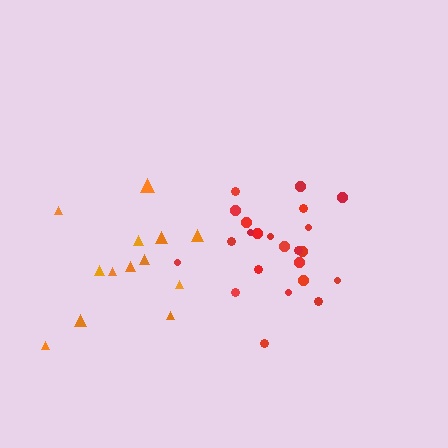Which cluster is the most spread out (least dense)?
Orange.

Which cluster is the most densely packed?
Red.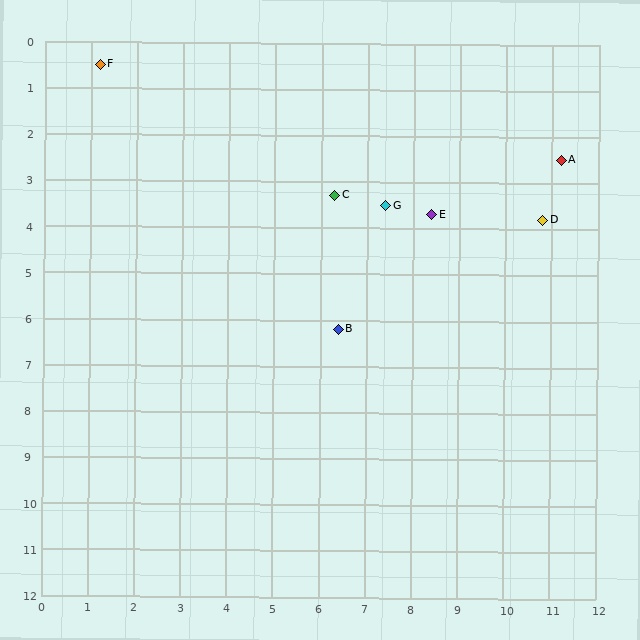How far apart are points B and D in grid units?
Points B and D are about 5.0 grid units apart.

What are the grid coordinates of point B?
Point B is at approximately (6.4, 6.2).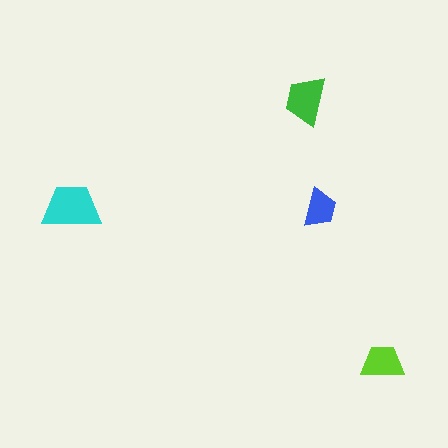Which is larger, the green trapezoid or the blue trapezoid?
The green one.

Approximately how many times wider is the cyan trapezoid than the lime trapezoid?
About 1.5 times wider.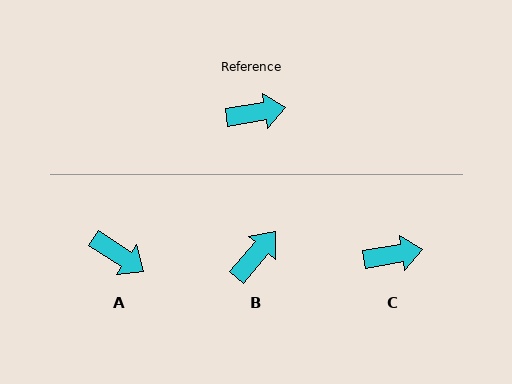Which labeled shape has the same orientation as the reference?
C.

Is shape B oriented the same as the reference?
No, it is off by about 40 degrees.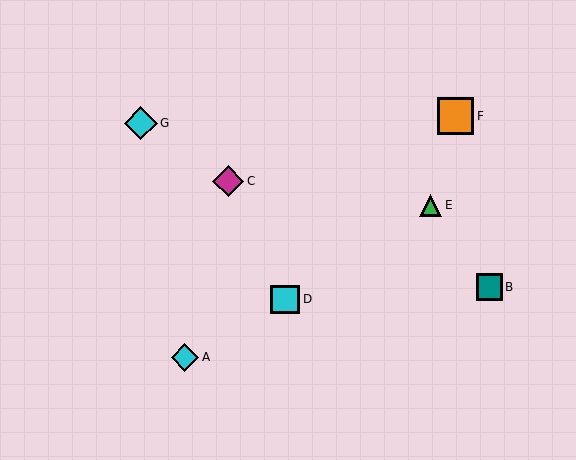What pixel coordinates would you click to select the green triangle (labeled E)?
Click at (430, 205) to select the green triangle E.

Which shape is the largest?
The orange square (labeled F) is the largest.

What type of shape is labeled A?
Shape A is a cyan diamond.